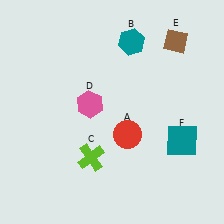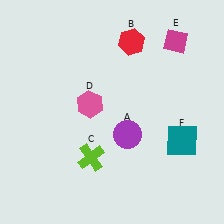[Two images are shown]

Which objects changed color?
A changed from red to purple. B changed from teal to red. E changed from brown to magenta.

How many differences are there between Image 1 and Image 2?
There are 3 differences between the two images.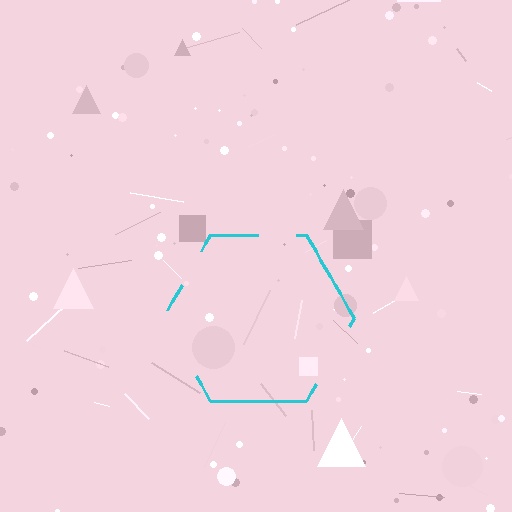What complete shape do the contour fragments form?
The contour fragments form a hexagon.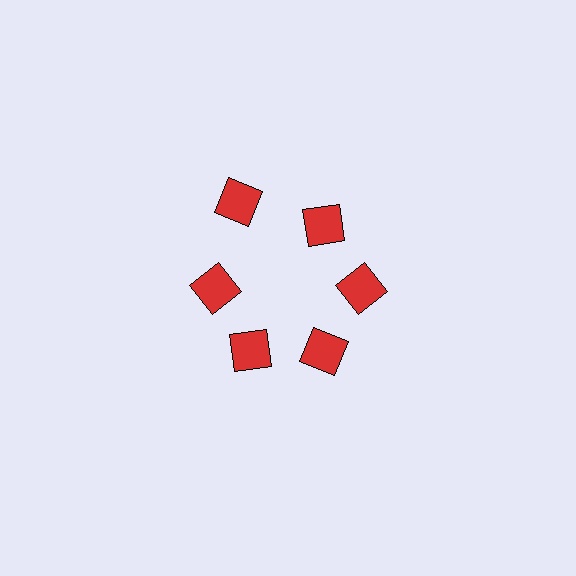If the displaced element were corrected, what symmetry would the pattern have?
It would have 6-fold rotational symmetry — the pattern would map onto itself every 60 degrees.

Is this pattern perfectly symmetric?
No. The 6 red squares are arranged in a ring, but one element near the 11 o'clock position is pushed outward from the center, breaking the 6-fold rotational symmetry.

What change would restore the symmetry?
The symmetry would be restored by moving it inward, back onto the ring so that all 6 squares sit at equal angles and equal distance from the center.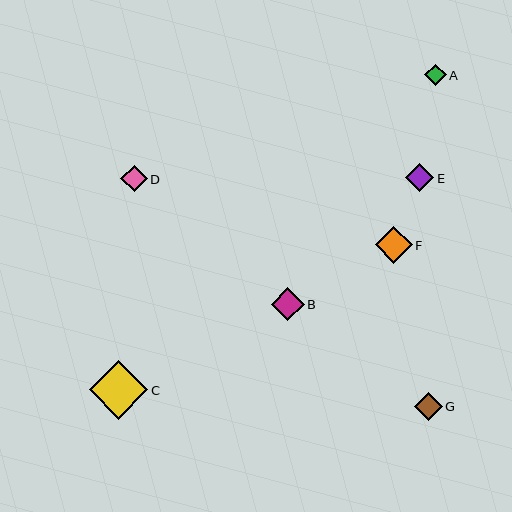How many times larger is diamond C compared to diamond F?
Diamond C is approximately 1.6 times the size of diamond F.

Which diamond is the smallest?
Diamond A is the smallest with a size of approximately 22 pixels.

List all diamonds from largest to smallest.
From largest to smallest: C, F, B, E, G, D, A.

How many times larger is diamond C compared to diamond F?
Diamond C is approximately 1.6 times the size of diamond F.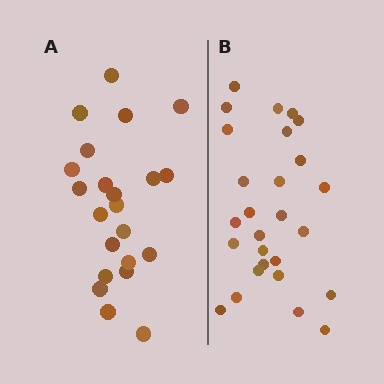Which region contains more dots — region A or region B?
Region B (the right region) has more dots.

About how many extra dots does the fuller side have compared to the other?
Region B has about 5 more dots than region A.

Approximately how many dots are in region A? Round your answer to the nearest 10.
About 20 dots. (The exact count is 22, which rounds to 20.)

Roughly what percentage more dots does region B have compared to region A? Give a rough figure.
About 25% more.